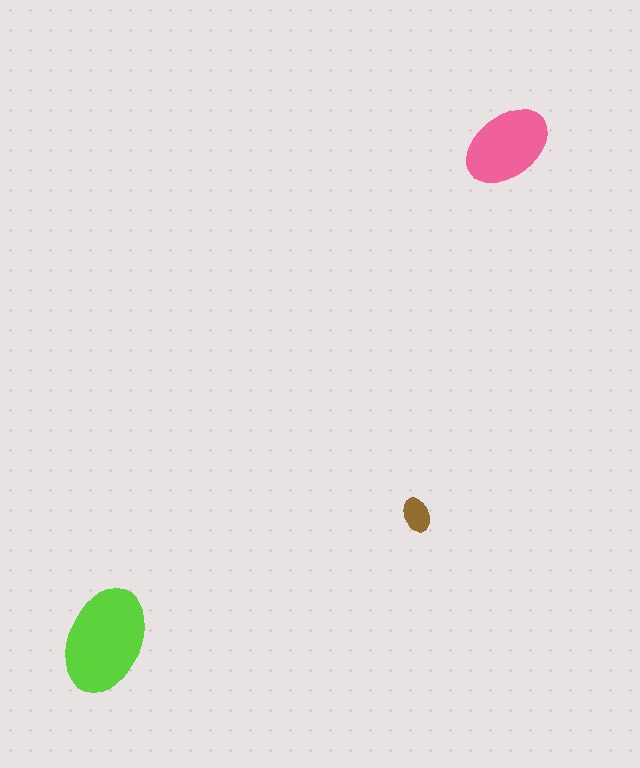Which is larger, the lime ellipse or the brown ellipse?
The lime one.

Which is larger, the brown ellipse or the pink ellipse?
The pink one.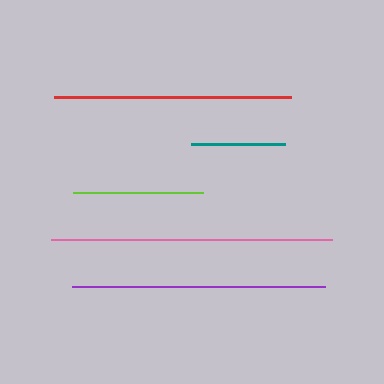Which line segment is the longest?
The pink line is the longest at approximately 281 pixels.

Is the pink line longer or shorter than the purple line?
The pink line is longer than the purple line.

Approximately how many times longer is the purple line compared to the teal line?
The purple line is approximately 2.7 times the length of the teal line.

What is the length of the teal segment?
The teal segment is approximately 94 pixels long.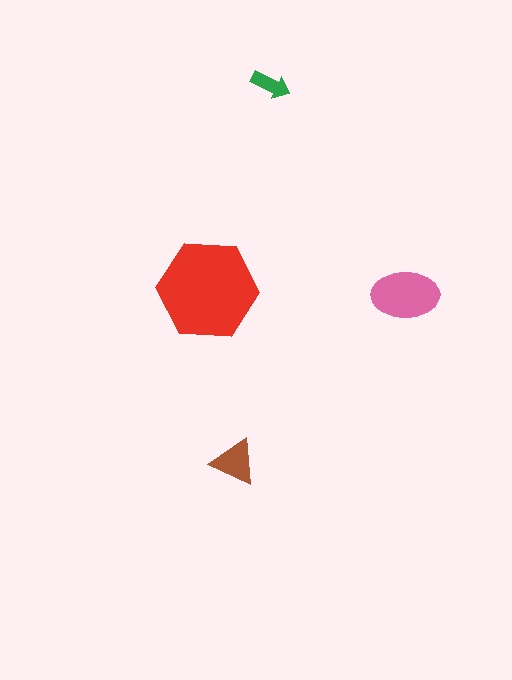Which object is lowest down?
The brown triangle is bottommost.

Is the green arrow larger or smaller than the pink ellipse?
Smaller.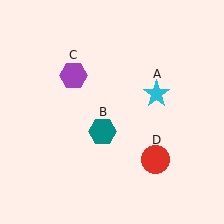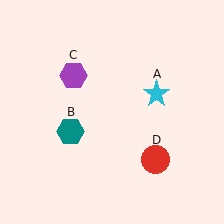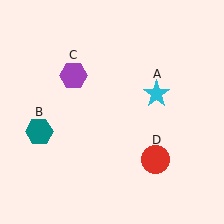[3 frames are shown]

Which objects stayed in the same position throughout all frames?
Cyan star (object A) and purple hexagon (object C) and red circle (object D) remained stationary.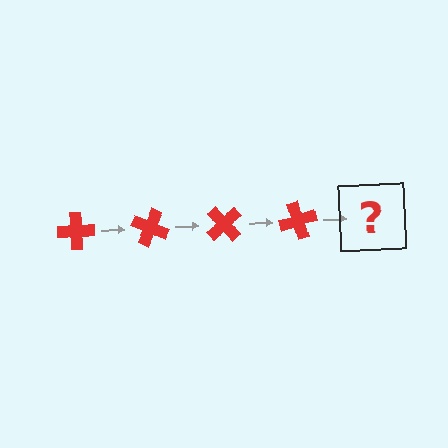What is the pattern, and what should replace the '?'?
The pattern is that the cross rotates 25 degrees each step. The '?' should be a red cross rotated 100 degrees.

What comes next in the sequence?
The next element should be a red cross rotated 100 degrees.